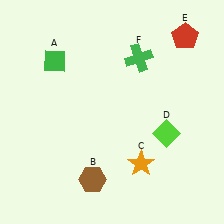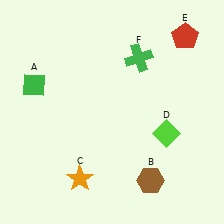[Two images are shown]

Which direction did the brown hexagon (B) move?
The brown hexagon (B) moved right.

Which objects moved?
The objects that moved are: the green diamond (A), the brown hexagon (B), the orange star (C).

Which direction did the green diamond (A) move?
The green diamond (A) moved down.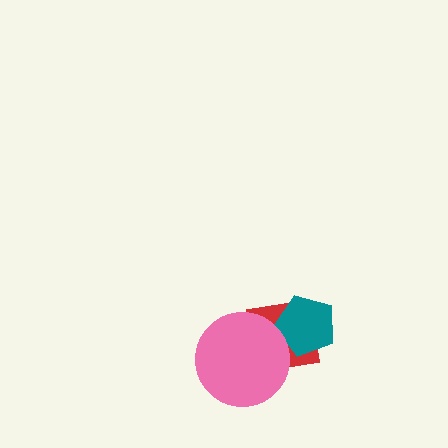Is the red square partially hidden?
Yes, it is partially covered by another shape.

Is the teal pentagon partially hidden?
No, no other shape covers it.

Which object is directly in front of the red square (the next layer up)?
The teal pentagon is directly in front of the red square.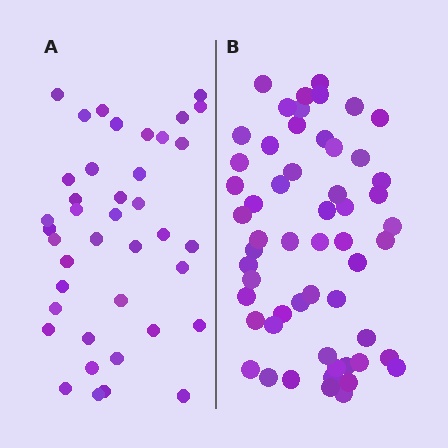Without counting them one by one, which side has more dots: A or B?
Region B (the right region) has more dots.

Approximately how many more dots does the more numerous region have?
Region B has approximately 15 more dots than region A.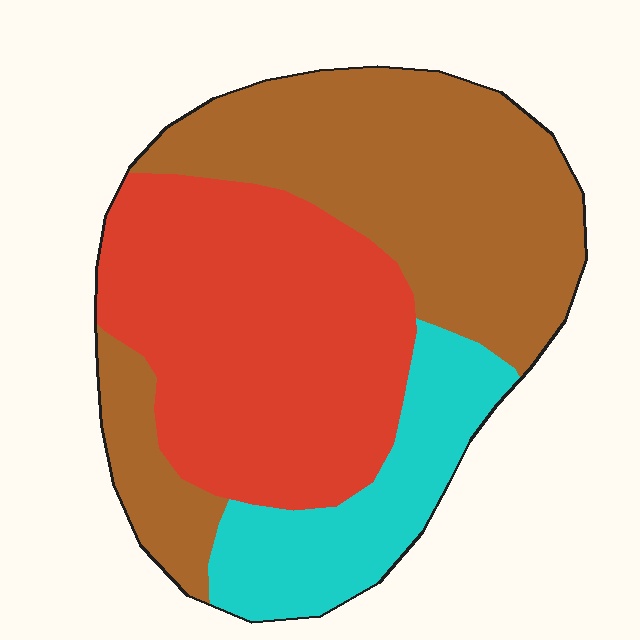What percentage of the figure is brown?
Brown takes up between a quarter and a half of the figure.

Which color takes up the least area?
Cyan, at roughly 15%.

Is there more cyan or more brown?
Brown.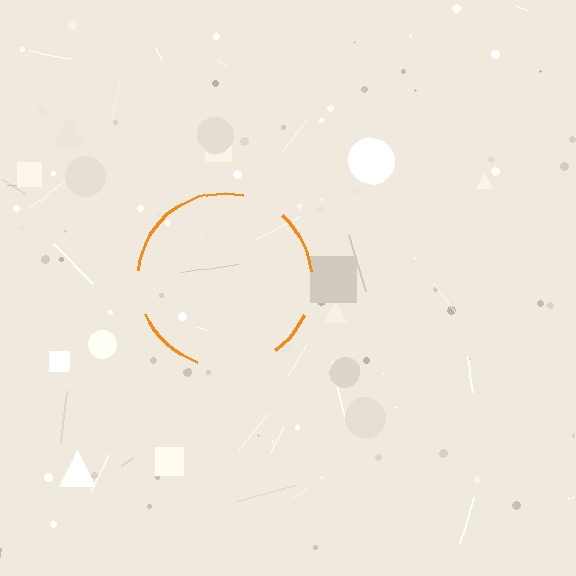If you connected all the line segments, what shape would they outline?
They would outline a circle.